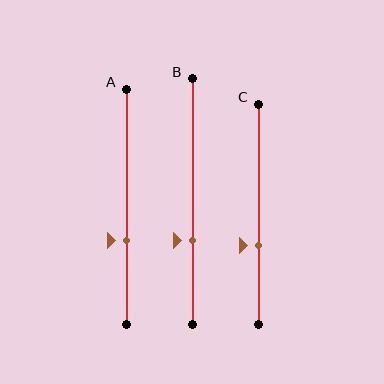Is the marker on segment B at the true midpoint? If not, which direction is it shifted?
No, the marker on segment B is shifted downward by about 16% of the segment length.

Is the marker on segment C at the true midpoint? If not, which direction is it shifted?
No, the marker on segment C is shifted downward by about 14% of the segment length.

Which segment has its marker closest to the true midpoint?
Segment C has its marker closest to the true midpoint.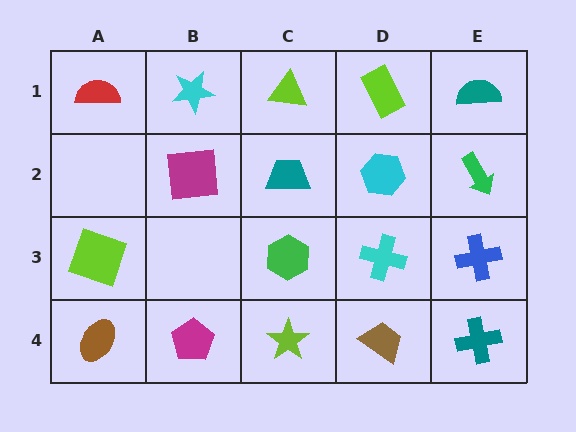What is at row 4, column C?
A lime star.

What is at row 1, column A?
A red semicircle.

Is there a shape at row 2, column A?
No, that cell is empty.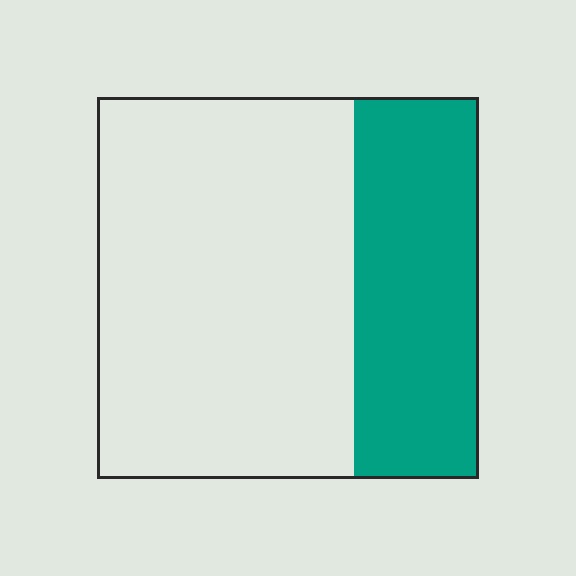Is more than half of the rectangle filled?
No.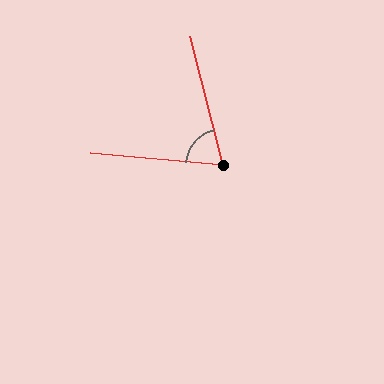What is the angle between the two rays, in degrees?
Approximately 70 degrees.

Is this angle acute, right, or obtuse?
It is acute.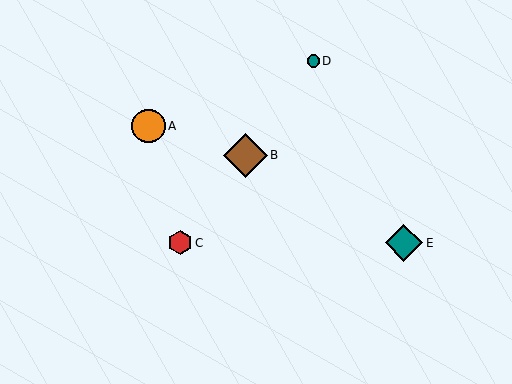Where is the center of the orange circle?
The center of the orange circle is at (149, 126).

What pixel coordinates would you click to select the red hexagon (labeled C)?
Click at (180, 243) to select the red hexagon C.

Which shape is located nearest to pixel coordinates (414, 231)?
The teal diamond (labeled E) at (404, 243) is nearest to that location.